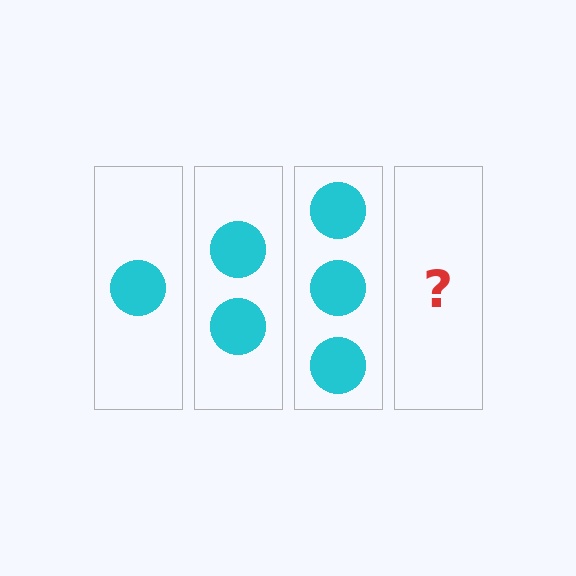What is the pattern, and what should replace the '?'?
The pattern is that each step adds one more circle. The '?' should be 4 circles.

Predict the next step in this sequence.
The next step is 4 circles.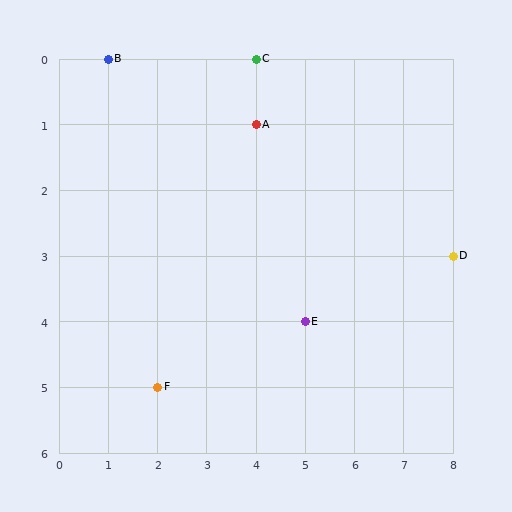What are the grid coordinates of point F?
Point F is at grid coordinates (2, 5).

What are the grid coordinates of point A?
Point A is at grid coordinates (4, 1).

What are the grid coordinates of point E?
Point E is at grid coordinates (5, 4).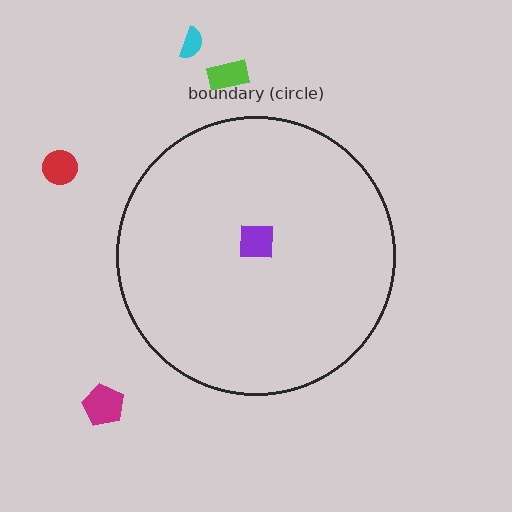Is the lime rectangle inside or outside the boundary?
Outside.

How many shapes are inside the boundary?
1 inside, 4 outside.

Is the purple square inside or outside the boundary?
Inside.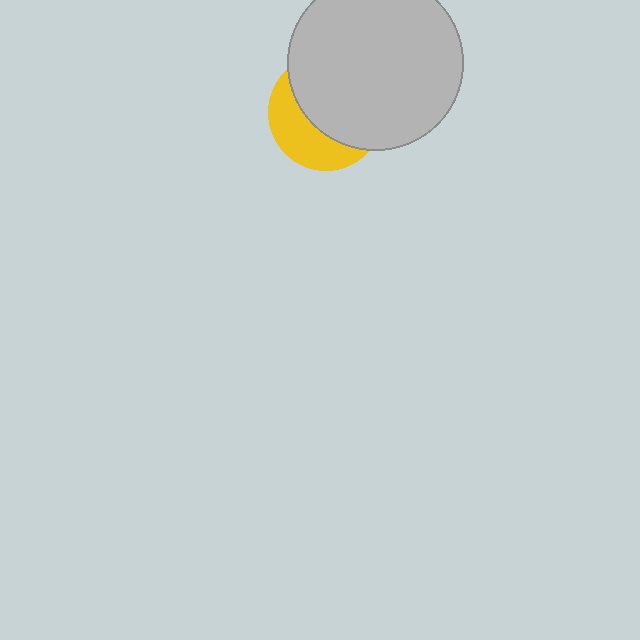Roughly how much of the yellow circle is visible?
A small part of it is visible (roughly 38%).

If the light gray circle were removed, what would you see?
You would see the complete yellow circle.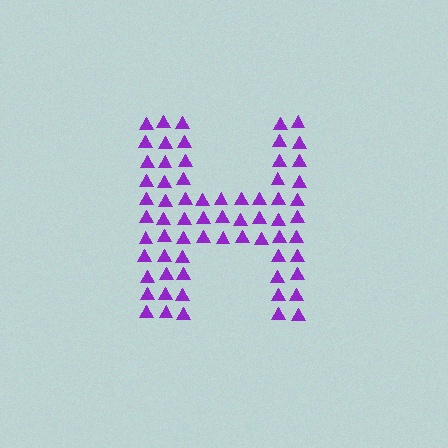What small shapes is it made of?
It is made of small triangles.